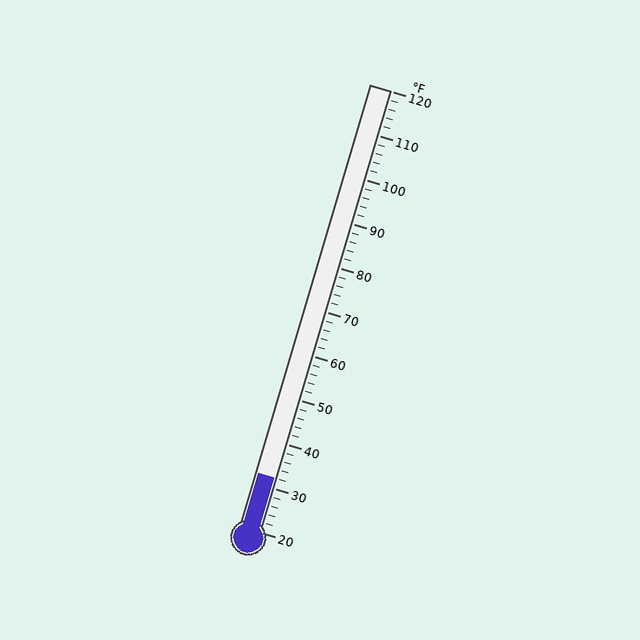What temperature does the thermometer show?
The thermometer shows approximately 32°F.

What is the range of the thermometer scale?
The thermometer scale ranges from 20°F to 120°F.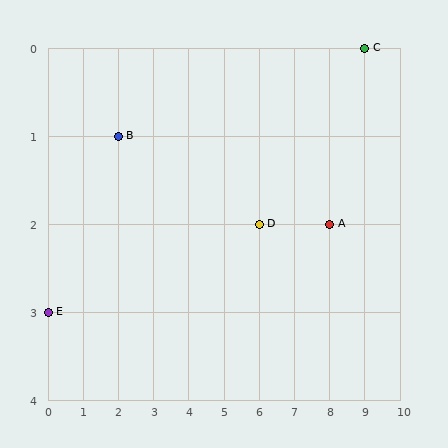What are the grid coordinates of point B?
Point B is at grid coordinates (2, 1).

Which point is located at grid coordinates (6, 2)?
Point D is at (6, 2).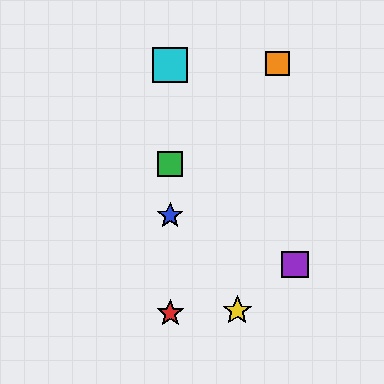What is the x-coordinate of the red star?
The red star is at x≈170.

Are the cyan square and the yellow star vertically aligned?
No, the cyan square is at x≈170 and the yellow star is at x≈237.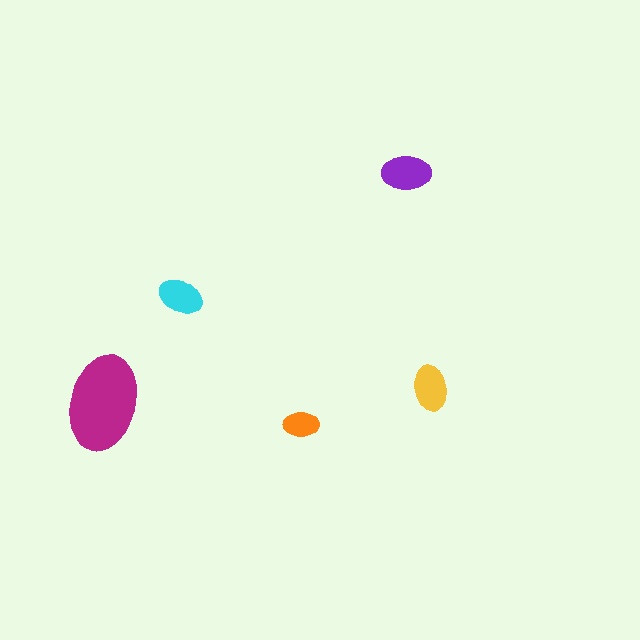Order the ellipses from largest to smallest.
the magenta one, the purple one, the yellow one, the cyan one, the orange one.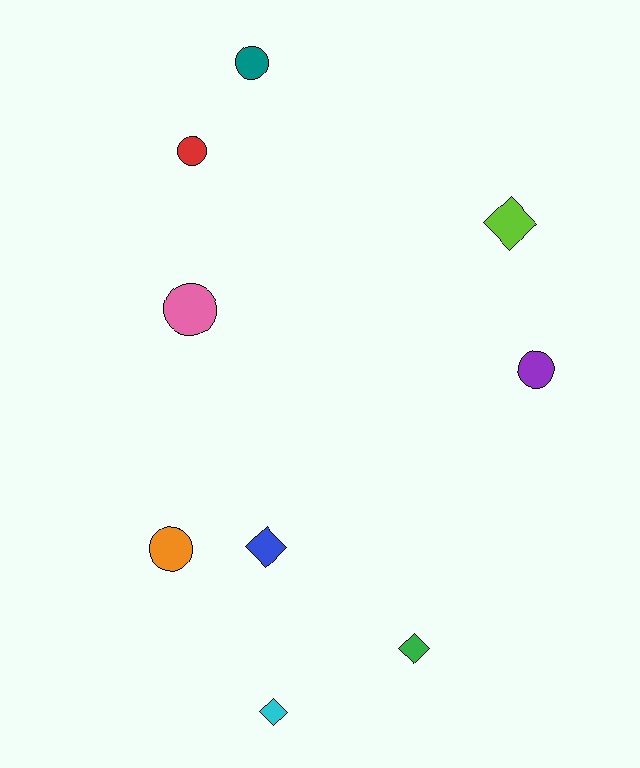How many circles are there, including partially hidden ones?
There are 5 circles.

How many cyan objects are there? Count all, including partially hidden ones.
There is 1 cyan object.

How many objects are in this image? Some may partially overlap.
There are 9 objects.